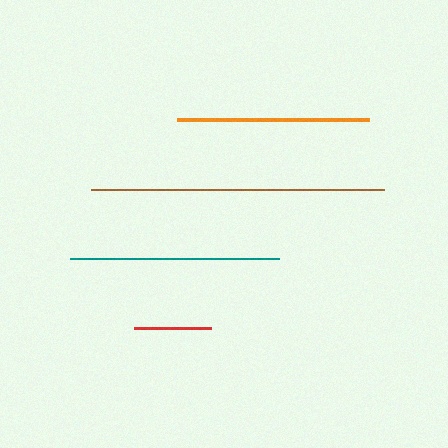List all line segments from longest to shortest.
From longest to shortest: brown, teal, orange, red.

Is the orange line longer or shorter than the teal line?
The teal line is longer than the orange line.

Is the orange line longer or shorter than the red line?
The orange line is longer than the red line.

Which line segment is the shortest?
The red line is the shortest at approximately 77 pixels.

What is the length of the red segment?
The red segment is approximately 77 pixels long.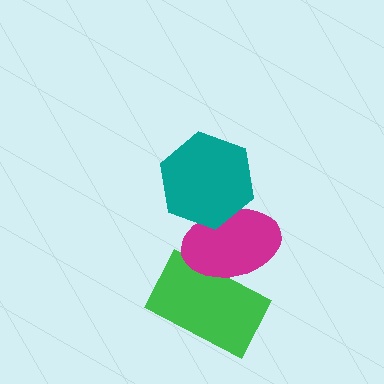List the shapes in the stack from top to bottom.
From top to bottom: the teal hexagon, the magenta ellipse, the green rectangle.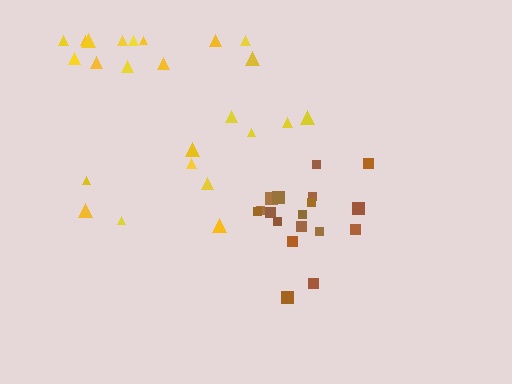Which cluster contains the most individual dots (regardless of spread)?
Yellow (24).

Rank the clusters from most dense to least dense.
brown, yellow.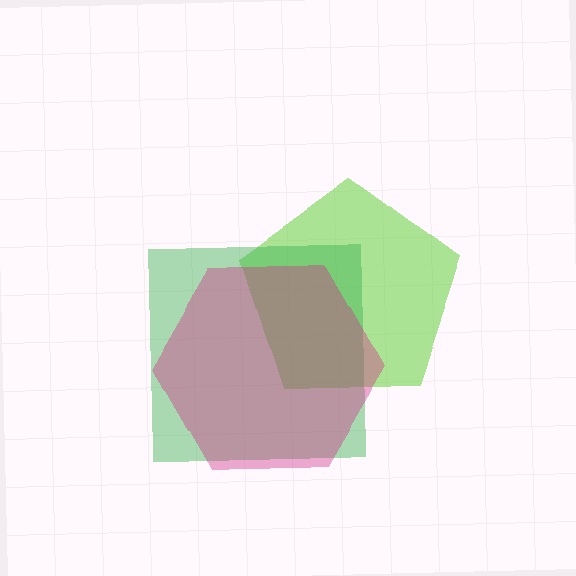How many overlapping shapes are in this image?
There are 3 overlapping shapes in the image.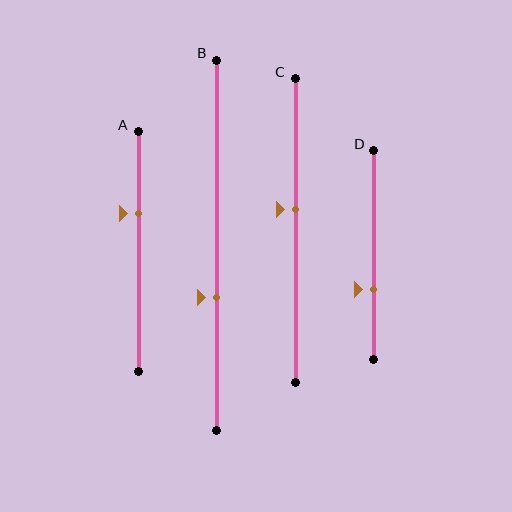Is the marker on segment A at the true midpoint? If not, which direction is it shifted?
No, the marker on segment A is shifted upward by about 16% of the segment length.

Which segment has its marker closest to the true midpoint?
Segment C has its marker closest to the true midpoint.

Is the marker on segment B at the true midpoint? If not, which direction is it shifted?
No, the marker on segment B is shifted downward by about 14% of the segment length.